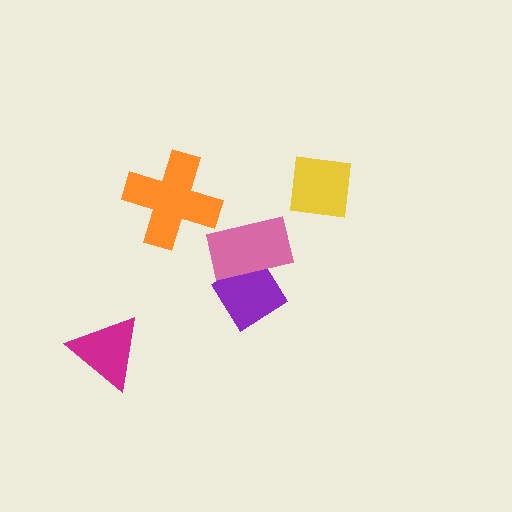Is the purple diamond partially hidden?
Yes, it is partially covered by another shape.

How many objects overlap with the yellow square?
0 objects overlap with the yellow square.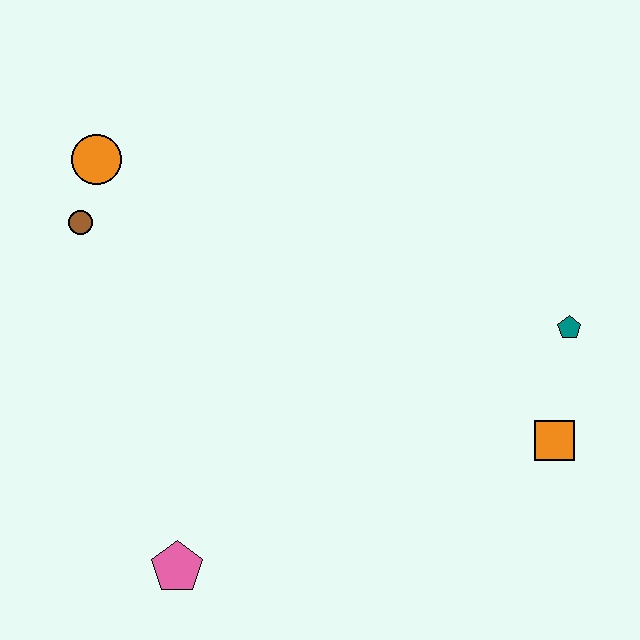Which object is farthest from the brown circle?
The orange square is farthest from the brown circle.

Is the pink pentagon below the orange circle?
Yes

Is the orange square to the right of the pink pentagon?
Yes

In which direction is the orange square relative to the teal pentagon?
The orange square is below the teal pentagon.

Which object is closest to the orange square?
The teal pentagon is closest to the orange square.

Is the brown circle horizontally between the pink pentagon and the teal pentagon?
No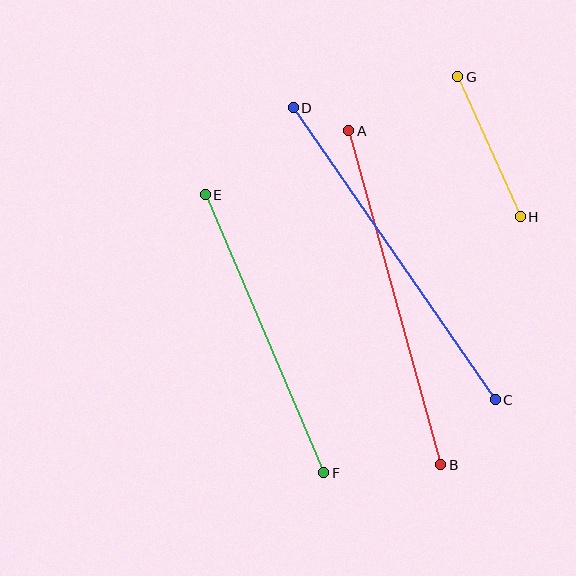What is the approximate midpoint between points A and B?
The midpoint is at approximately (395, 298) pixels.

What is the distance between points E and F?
The distance is approximately 302 pixels.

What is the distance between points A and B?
The distance is approximately 346 pixels.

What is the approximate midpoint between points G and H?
The midpoint is at approximately (489, 147) pixels.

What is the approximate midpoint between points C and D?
The midpoint is at approximately (394, 254) pixels.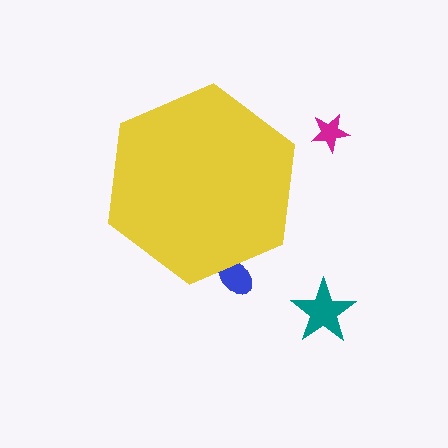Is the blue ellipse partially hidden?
Yes, the blue ellipse is partially hidden behind the yellow hexagon.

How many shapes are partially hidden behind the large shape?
1 shape is partially hidden.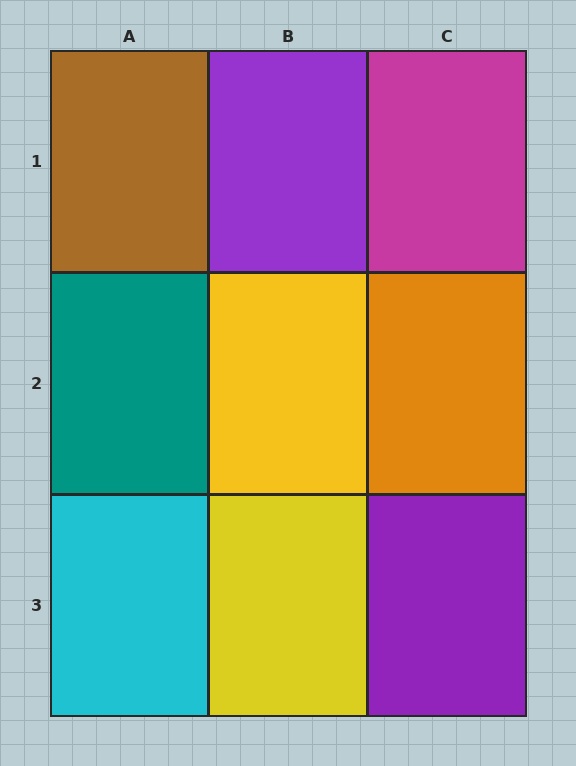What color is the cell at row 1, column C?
Magenta.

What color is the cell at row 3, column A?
Cyan.